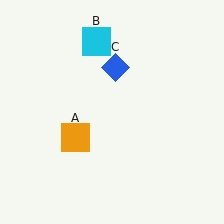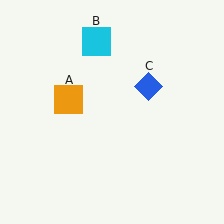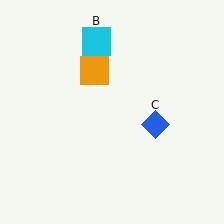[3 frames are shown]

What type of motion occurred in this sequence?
The orange square (object A), blue diamond (object C) rotated clockwise around the center of the scene.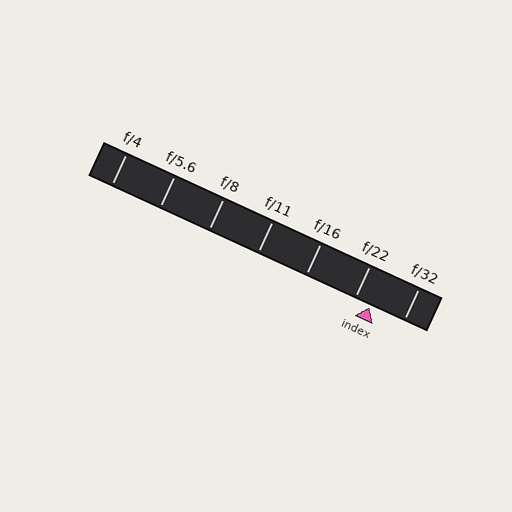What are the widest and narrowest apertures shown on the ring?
The widest aperture shown is f/4 and the narrowest is f/32.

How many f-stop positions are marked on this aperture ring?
There are 7 f-stop positions marked.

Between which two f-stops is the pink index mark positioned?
The index mark is between f/22 and f/32.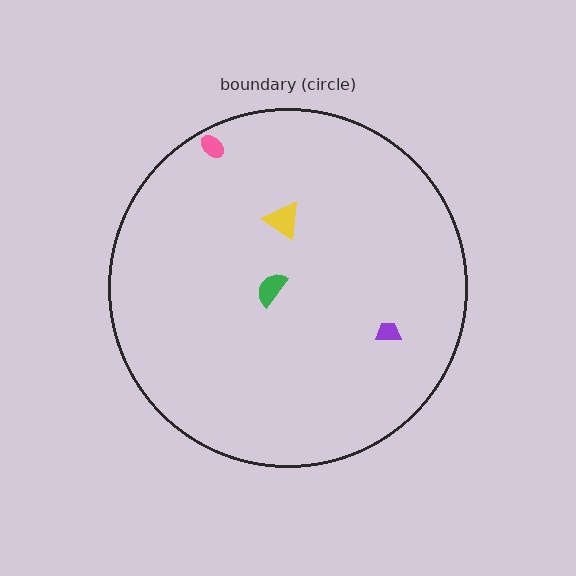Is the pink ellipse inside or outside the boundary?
Inside.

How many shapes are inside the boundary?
4 inside, 0 outside.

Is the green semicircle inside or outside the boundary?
Inside.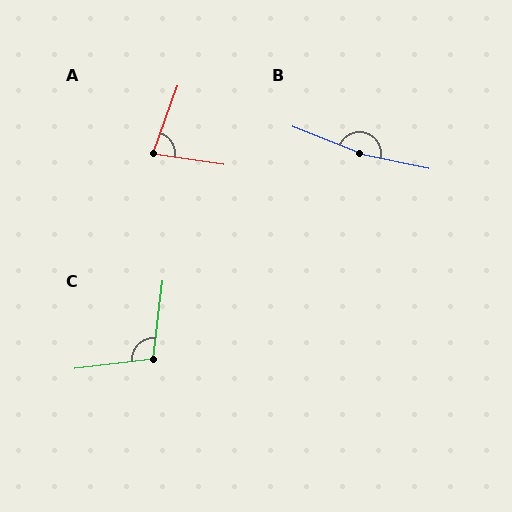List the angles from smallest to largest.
A (78°), C (104°), B (169°).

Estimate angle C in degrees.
Approximately 104 degrees.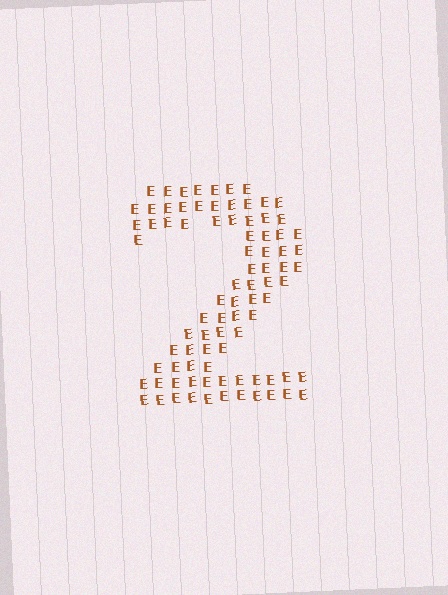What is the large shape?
The large shape is the digit 2.